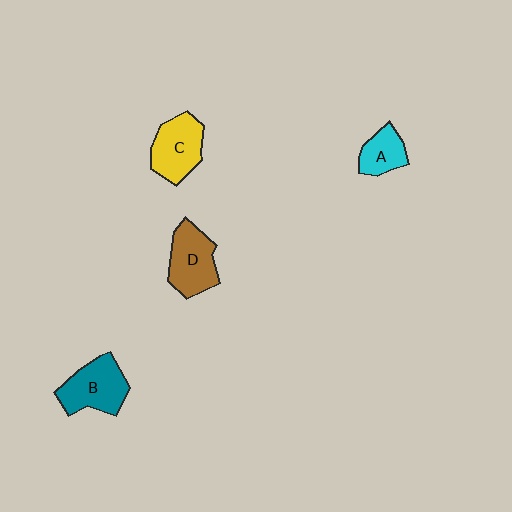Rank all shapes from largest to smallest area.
From largest to smallest: B (teal), D (brown), C (yellow), A (cyan).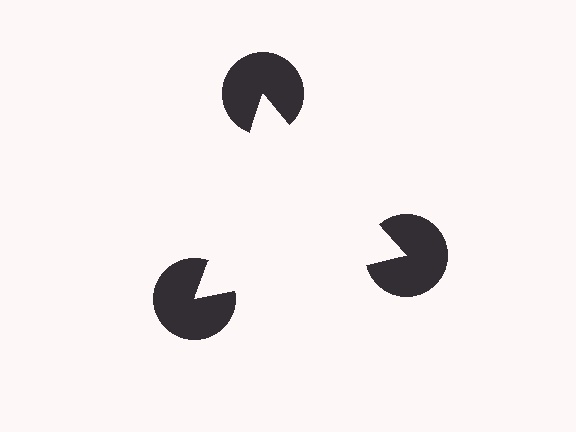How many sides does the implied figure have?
3 sides.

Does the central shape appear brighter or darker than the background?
It typically appears slightly brighter than the background, even though no actual brightness change is drawn.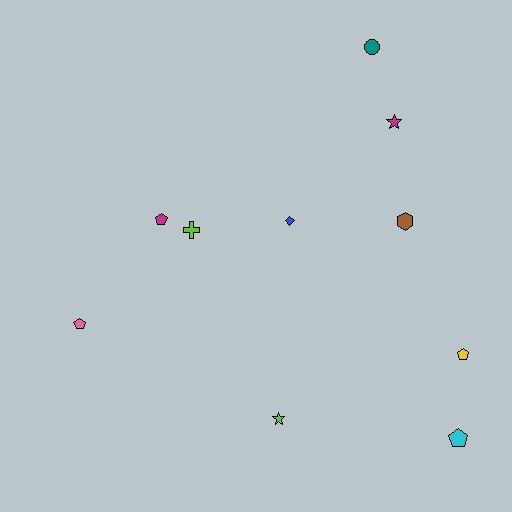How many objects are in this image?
There are 10 objects.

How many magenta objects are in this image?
There are 2 magenta objects.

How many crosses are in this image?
There is 1 cross.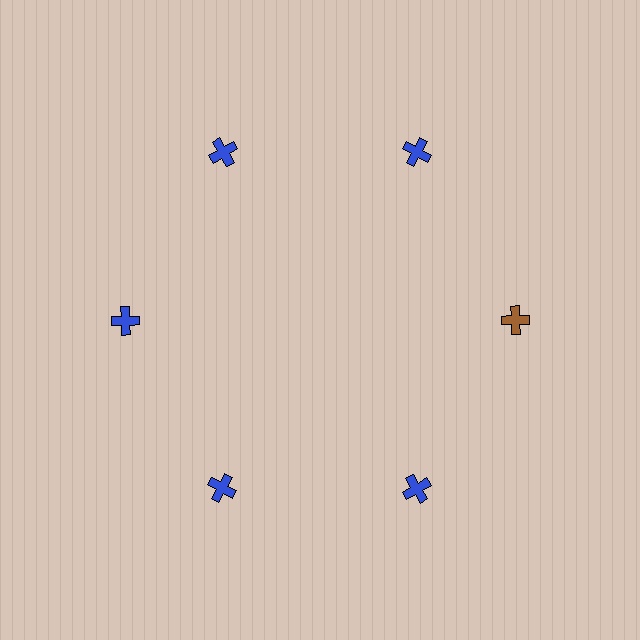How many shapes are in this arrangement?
There are 6 shapes arranged in a ring pattern.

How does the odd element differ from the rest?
It has a different color: brown instead of blue.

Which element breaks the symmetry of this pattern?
The brown cross at roughly the 3 o'clock position breaks the symmetry. All other shapes are blue crosses.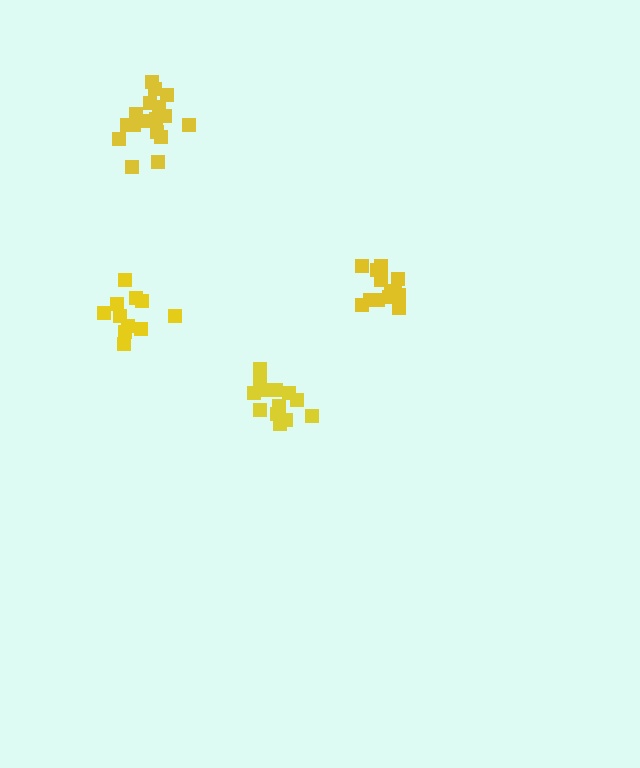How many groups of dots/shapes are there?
There are 4 groups.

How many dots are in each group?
Group 1: 13 dots, Group 2: 17 dots, Group 3: 14 dots, Group 4: 12 dots (56 total).